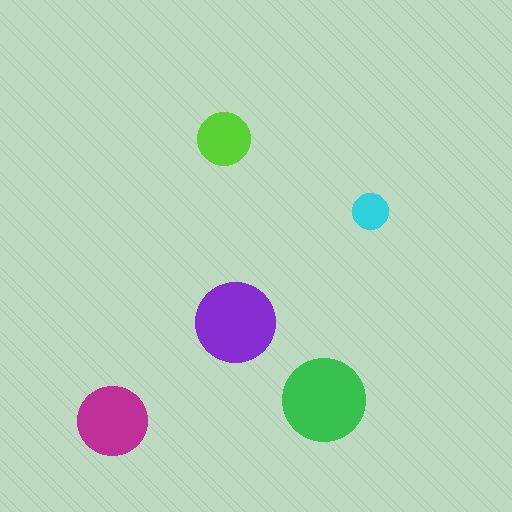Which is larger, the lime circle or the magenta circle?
The magenta one.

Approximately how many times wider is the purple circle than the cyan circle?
About 2 times wider.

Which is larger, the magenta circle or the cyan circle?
The magenta one.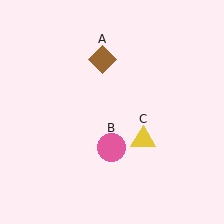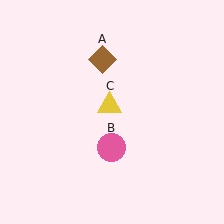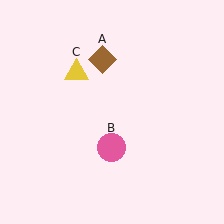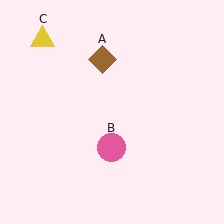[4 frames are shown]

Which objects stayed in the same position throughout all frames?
Brown diamond (object A) and pink circle (object B) remained stationary.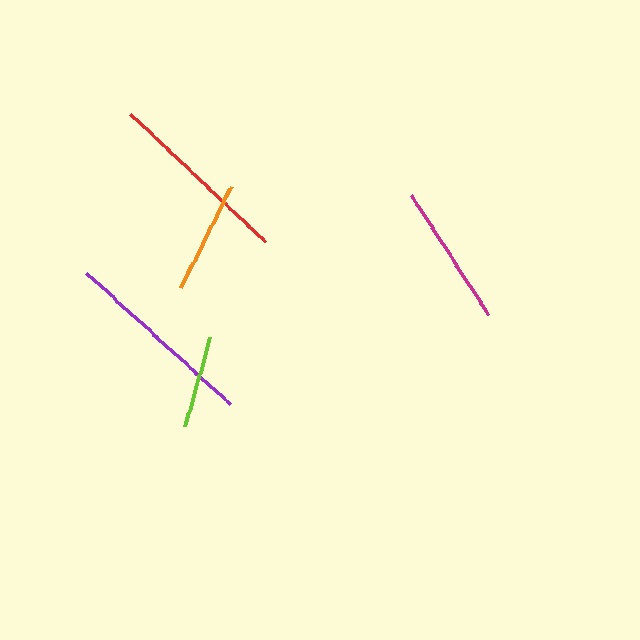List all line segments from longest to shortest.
From longest to shortest: purple, red, magenta, orange, lime.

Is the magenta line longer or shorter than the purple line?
The purple line is longer than the magenta line.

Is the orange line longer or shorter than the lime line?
The orange line is longer than the lime line.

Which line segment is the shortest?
The lime line is the shortest at approximately 93 pixels.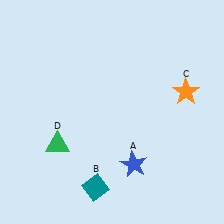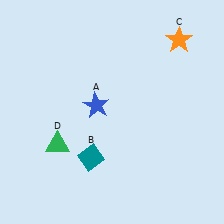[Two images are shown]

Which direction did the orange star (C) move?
The orange star (C) moved up.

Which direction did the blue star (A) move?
The blue star (A) moved up.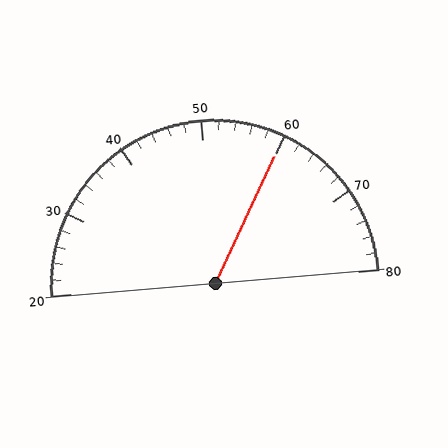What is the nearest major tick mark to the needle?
The nearest major tick mark is 60.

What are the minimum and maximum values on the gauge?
The gauge ranges from 20 to 80.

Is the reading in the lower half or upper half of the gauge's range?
The reading is in the upper half of the range (20 to 80).